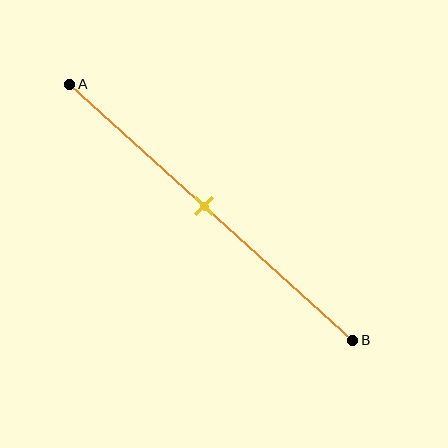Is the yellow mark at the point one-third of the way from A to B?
No, the mark is at about 50% from A, not at the 33% one-third point.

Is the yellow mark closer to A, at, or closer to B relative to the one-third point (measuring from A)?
The yellow mark is closer to point B than the one-third point of segment AB.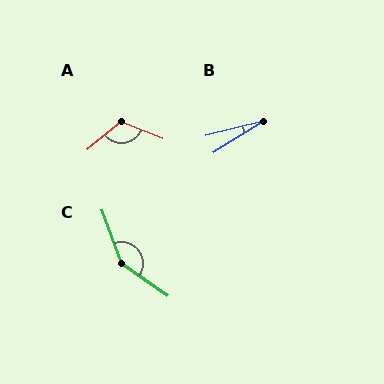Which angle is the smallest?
B, at approximately 18 degrees.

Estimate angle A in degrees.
Approximately 119 degrees.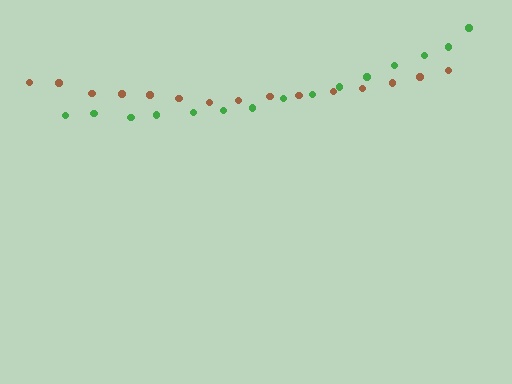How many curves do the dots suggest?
There are 2 distinct paths.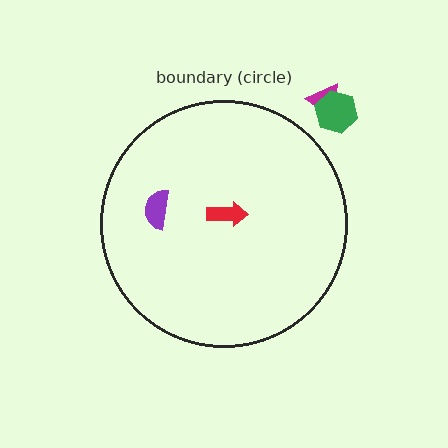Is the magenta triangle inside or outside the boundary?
Outside.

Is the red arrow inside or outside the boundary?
Inside.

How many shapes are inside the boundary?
2 inside, 2 outside.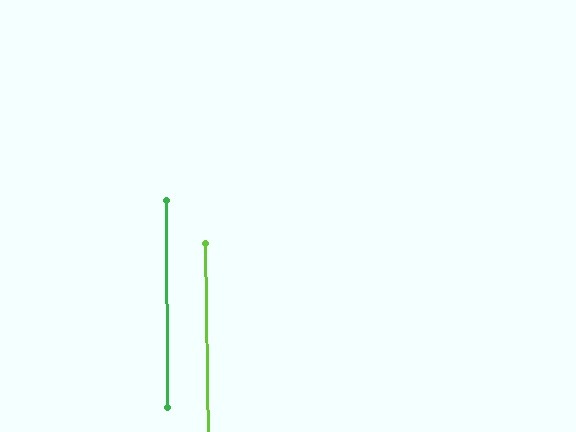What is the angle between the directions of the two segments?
Approximately 0 degrees.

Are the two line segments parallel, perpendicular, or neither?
Parallel — their directions differ by only 0.5°.